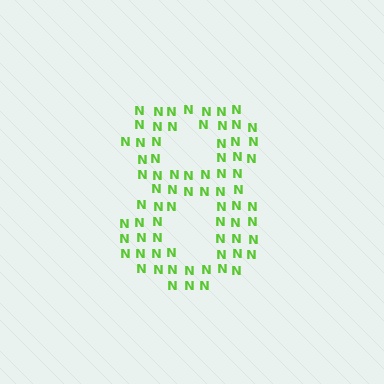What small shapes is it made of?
It is made of small letter N's.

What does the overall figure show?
The overall figure shows the digit 8.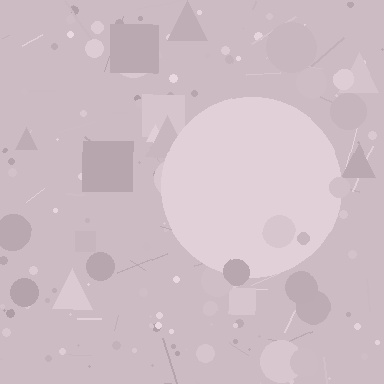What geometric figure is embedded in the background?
A circle is embedded in the background.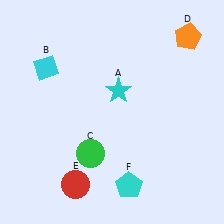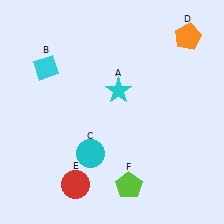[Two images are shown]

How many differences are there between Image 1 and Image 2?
There are 2 differences between the two images.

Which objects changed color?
C changed from green to cyan. F changed from cyan to lime.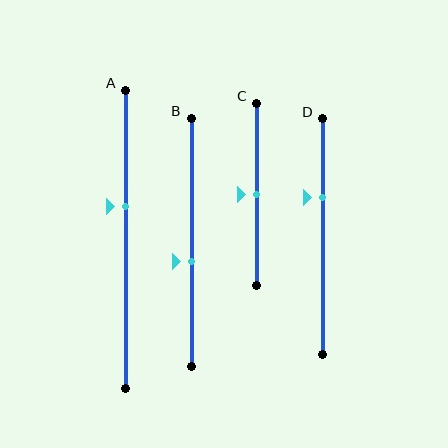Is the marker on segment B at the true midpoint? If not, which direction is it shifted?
No, the marker on segment B is shifted downward by about 7% of the segment length.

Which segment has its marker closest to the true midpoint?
Segment C has its marker closest to the true midpoint.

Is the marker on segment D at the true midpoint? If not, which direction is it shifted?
No, the marker on segment D is shifted upward by about 17% of the segment length.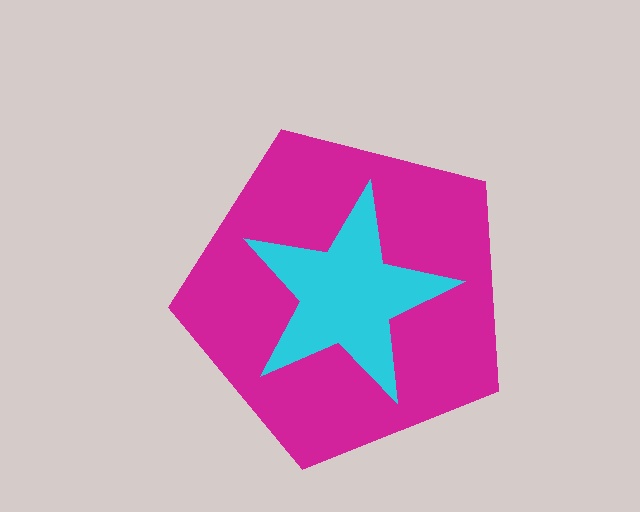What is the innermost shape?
The cyan star.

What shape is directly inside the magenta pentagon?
The cyan star.